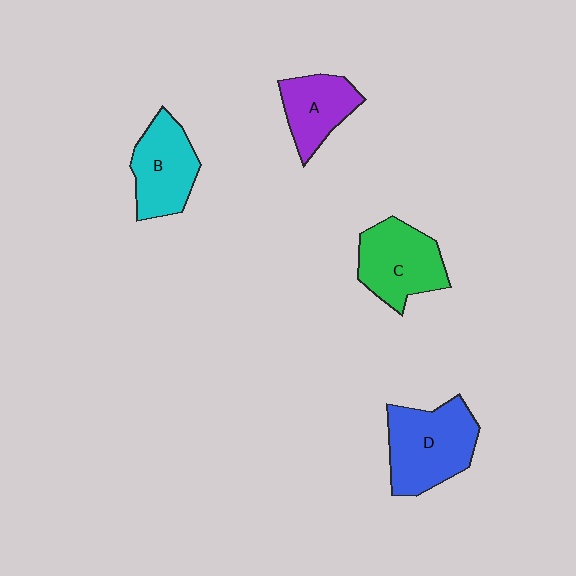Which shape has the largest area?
Shape D (blue).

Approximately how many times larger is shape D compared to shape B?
Approximately 1.3 times.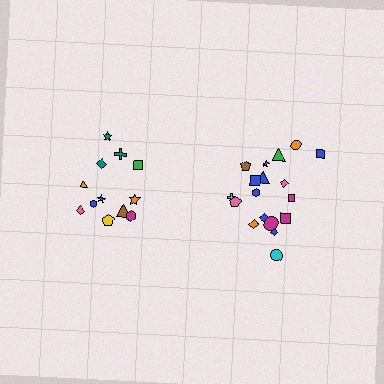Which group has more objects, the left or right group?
The right group.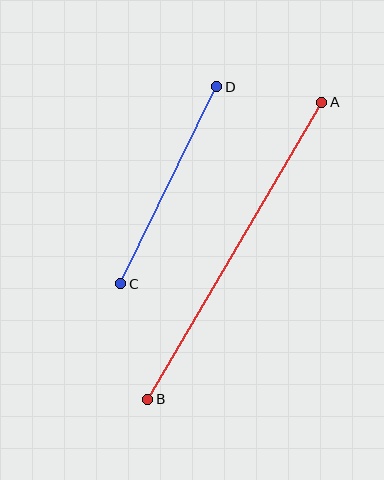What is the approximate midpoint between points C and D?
The midpoint is at approximately (169, 185) pixels.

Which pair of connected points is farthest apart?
Points A and B are farthest apart.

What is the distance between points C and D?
The distance is approximately 219 pixels.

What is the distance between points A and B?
The distance is approximately 344 pixels.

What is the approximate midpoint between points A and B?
The midpoint is at approximately (235, 251) pixels.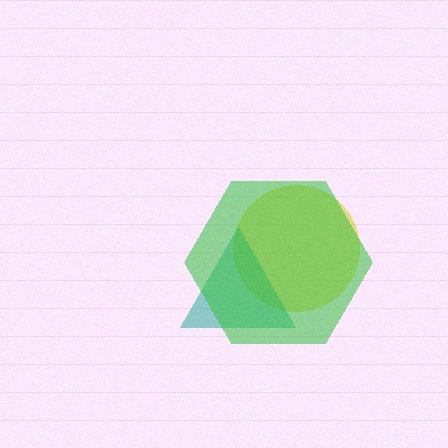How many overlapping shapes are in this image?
There are 3 overlapping shapes in the image.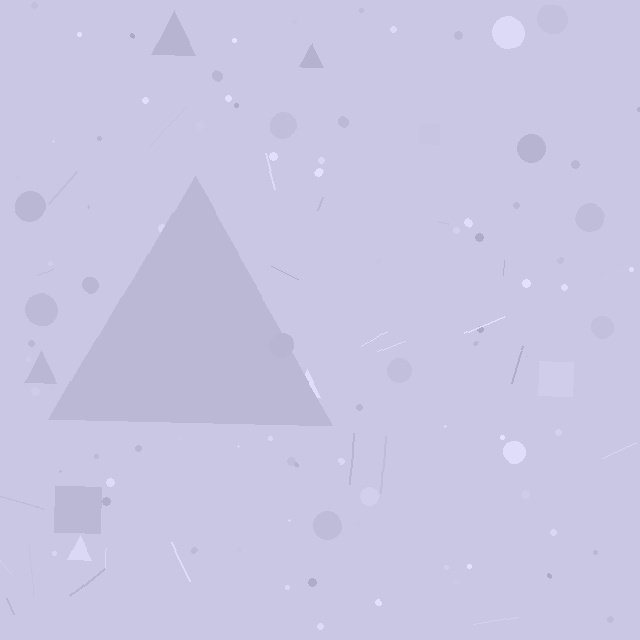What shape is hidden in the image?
A triangle is hidden in the image.